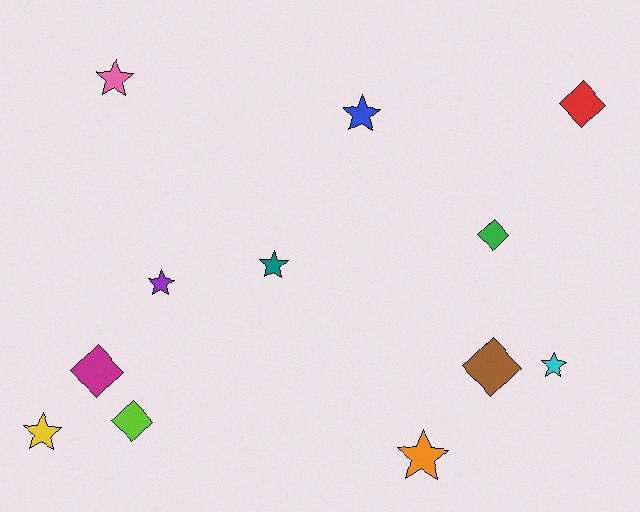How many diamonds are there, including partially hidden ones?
There are 5 diamonds.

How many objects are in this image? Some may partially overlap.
There are 12 objects.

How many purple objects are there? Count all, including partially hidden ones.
There is 1 purple object.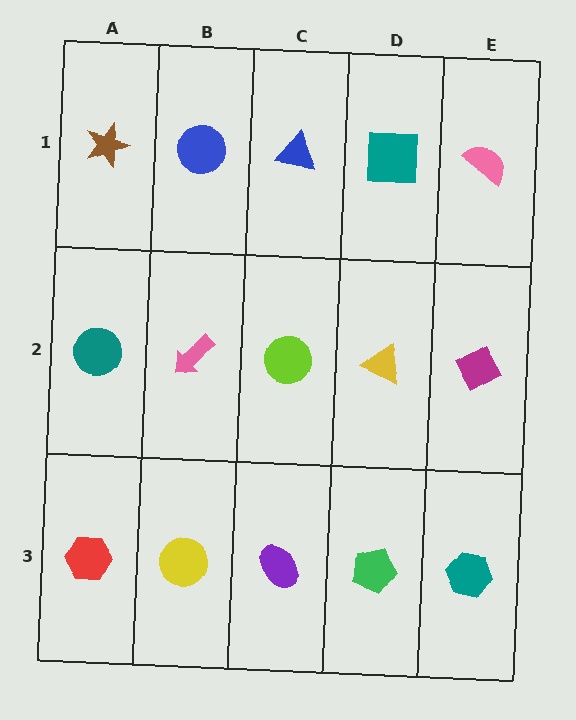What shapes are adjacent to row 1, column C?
A lime circle (row 2, column C), a blue circle (row 1, column B), a teal square (row 1, column D).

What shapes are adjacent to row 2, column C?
A blue triangle (row 1, column C), a purple ellipse (row 3, column C), a pink arrow (row 2, column B), a yellow triangle (row 2, column D).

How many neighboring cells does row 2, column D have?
4.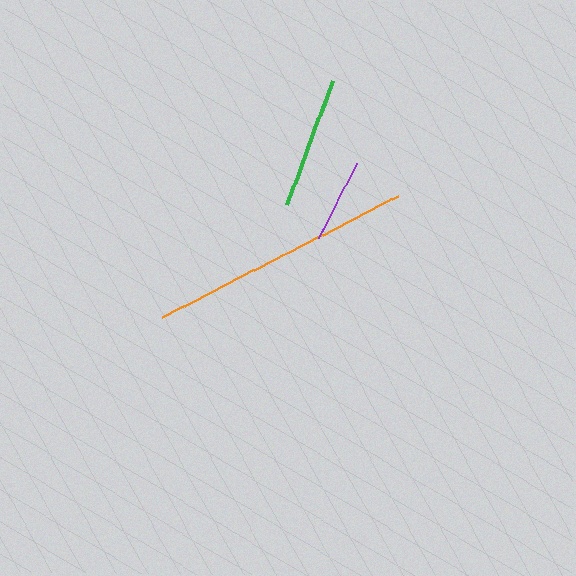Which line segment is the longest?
The orange line is the longest at approximately 267 pixels.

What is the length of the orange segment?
The orange segment is approximately 267 pixels long.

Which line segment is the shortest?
The purple line is the shortest at approximately 84 pixels.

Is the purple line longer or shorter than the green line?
The green line is longer than the purple line.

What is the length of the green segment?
The green segment is approximately 133 pixels long.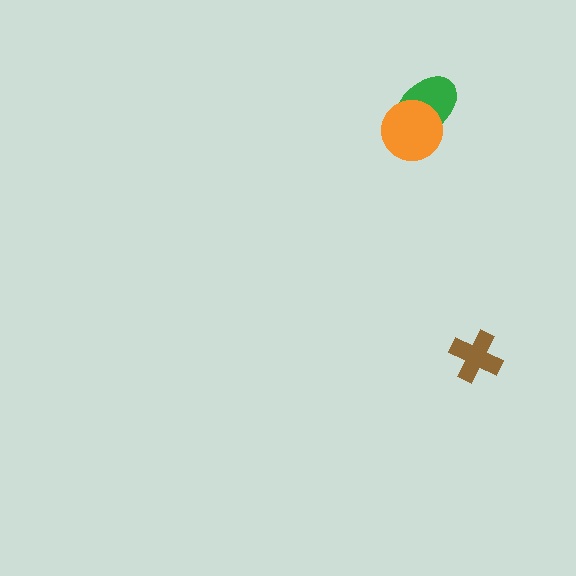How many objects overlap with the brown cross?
0 objects overlap with the brown cross.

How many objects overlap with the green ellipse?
1 object overlaps with the green ellipse.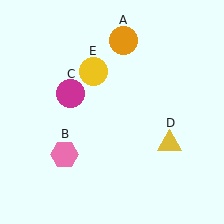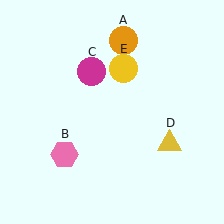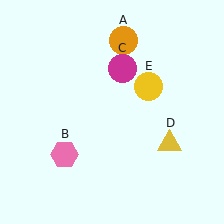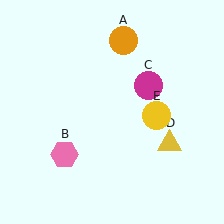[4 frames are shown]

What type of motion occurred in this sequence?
The magenta circle (object C), yellow circle (object E) rotated clockwise around the center of the scene.